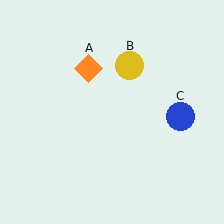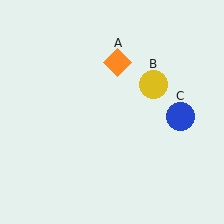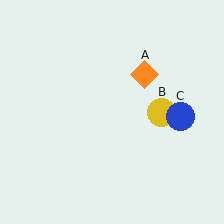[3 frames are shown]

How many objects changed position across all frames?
2 objects changed position: orange diamond (object A), yellow circle (object B).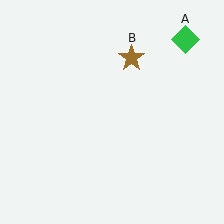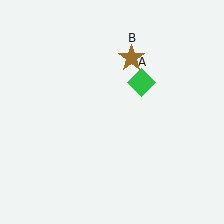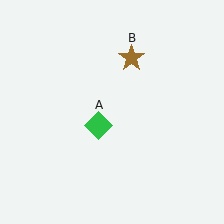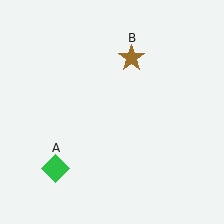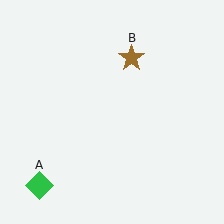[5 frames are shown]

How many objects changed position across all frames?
1 object changed position: green diamond (object A).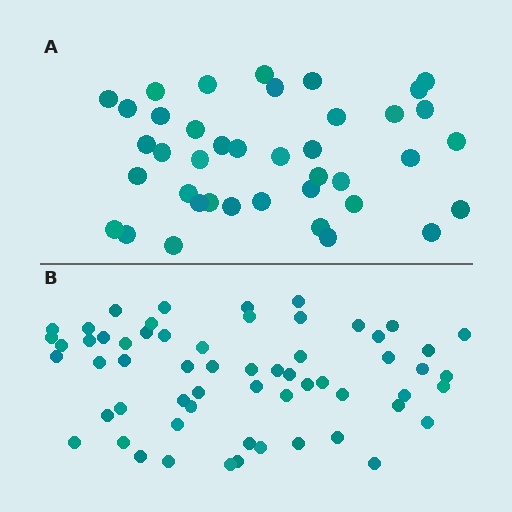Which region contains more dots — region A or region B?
Region B (the bottom region) has more dots.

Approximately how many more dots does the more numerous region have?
Region B has approximately 20 more dots than region A.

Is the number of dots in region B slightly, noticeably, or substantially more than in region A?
Region B has substantially more. The ratio is roughly 1.5 to 1.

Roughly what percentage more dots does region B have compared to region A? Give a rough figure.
About 50% more.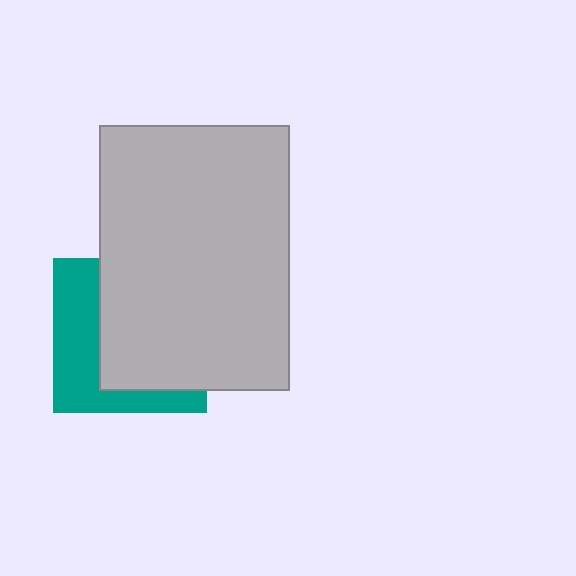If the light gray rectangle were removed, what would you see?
You would see the complete teal square.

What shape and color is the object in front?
The object in front is a light gray rectangle.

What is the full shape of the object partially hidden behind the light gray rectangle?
The partially hidden object is a teal square.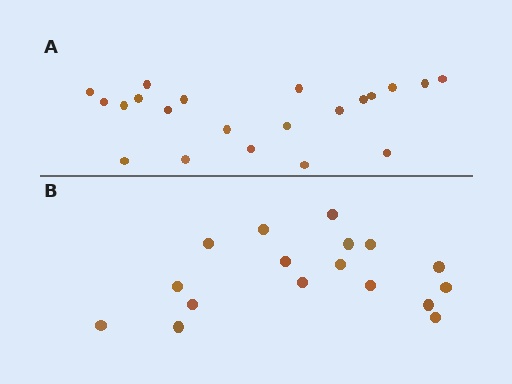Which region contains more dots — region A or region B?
Region A (the top region) has more dots.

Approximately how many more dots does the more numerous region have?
Region A has about 4 more dots than region B.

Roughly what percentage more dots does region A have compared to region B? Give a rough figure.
About 25% more.